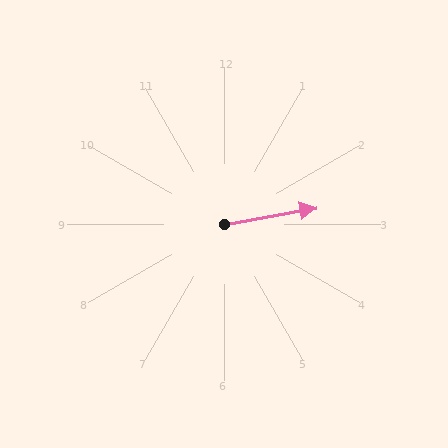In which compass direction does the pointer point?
East.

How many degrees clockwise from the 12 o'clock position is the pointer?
Approximately 80 degrees.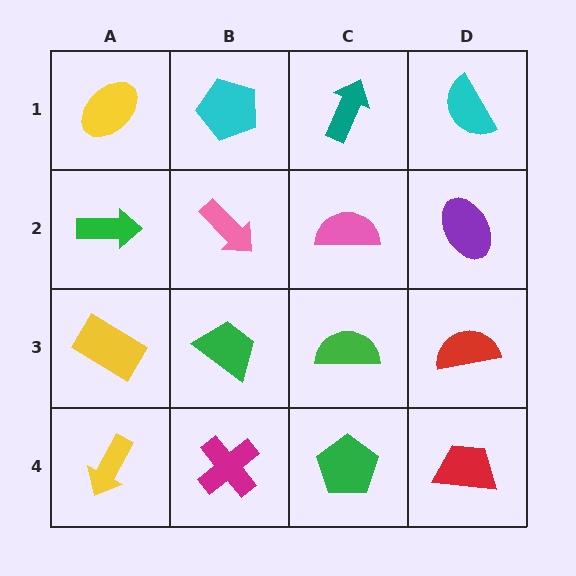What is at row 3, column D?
A red semicircle.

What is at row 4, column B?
A magenta cross.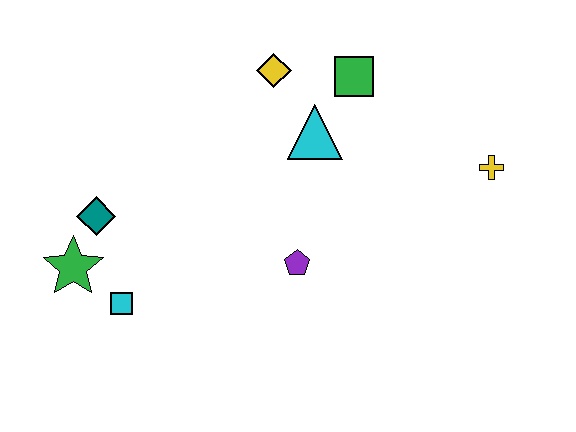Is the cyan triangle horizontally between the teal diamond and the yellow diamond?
No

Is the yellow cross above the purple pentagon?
Yes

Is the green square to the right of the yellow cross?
No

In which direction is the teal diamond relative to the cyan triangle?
The teal diamond is to the left of the cyan triangle.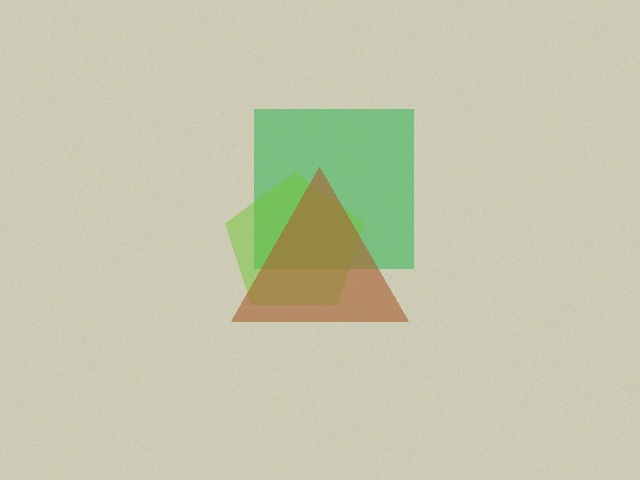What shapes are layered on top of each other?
The layered shapes are: a green square, a lime pentagon, a brown triangle.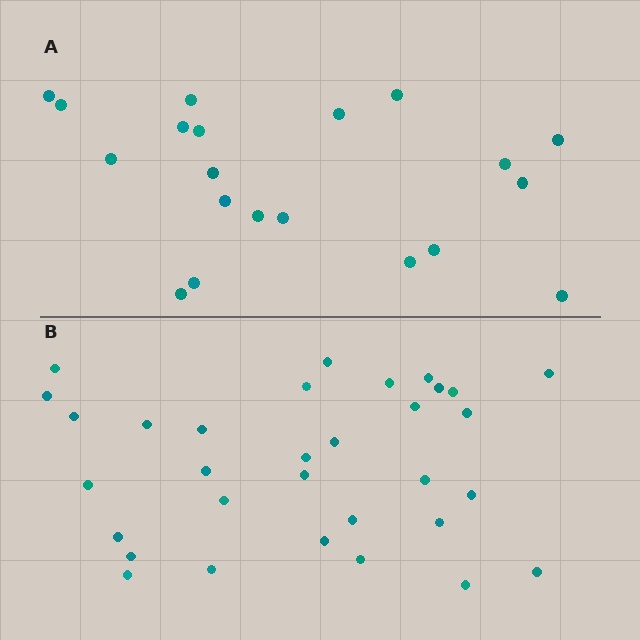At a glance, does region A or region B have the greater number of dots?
Region B (the bottom region) has more dots.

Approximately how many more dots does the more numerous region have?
Region B has roughly 12 or so more dots than region A.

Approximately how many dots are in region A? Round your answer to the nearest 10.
About 20 dots.